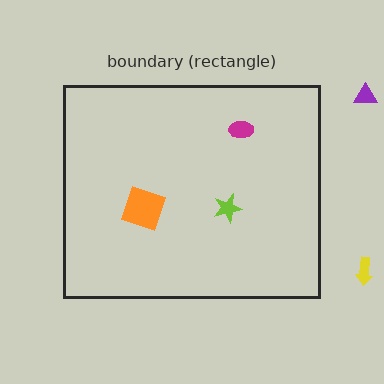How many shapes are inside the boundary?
3 inside, 2 outside.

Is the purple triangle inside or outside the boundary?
Outside.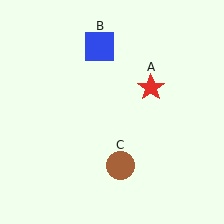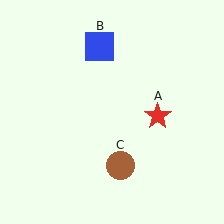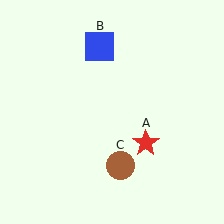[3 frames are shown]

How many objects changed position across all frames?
1 object changed position: red star (object A).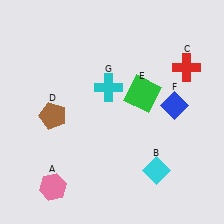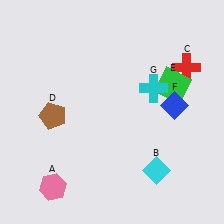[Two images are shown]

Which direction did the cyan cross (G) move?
The cyan cross (G) moved right.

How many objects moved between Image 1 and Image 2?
2 objects moved between the two images.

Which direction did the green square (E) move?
The green square (E) moved right.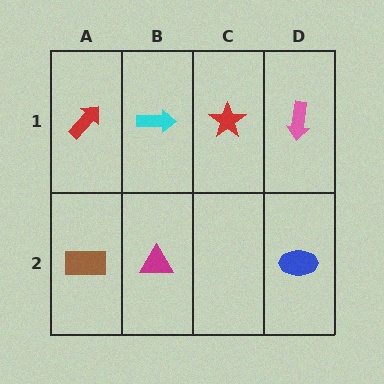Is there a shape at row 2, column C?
No, that cell is empty.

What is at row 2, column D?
A blue ellipse.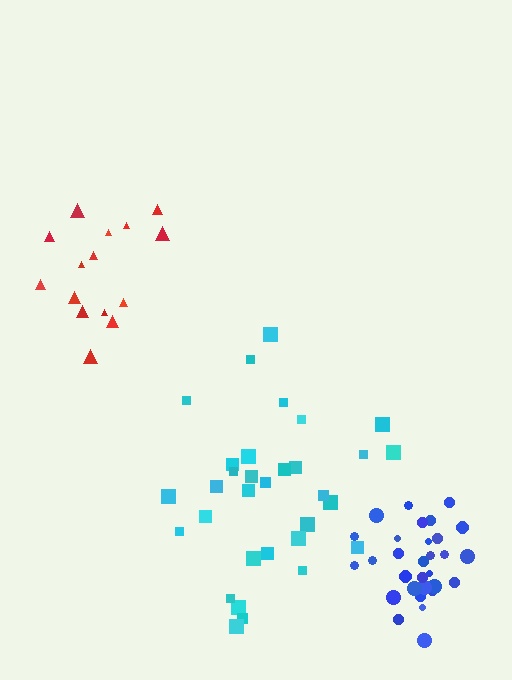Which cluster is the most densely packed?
Blue.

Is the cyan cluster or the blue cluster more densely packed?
Blue.